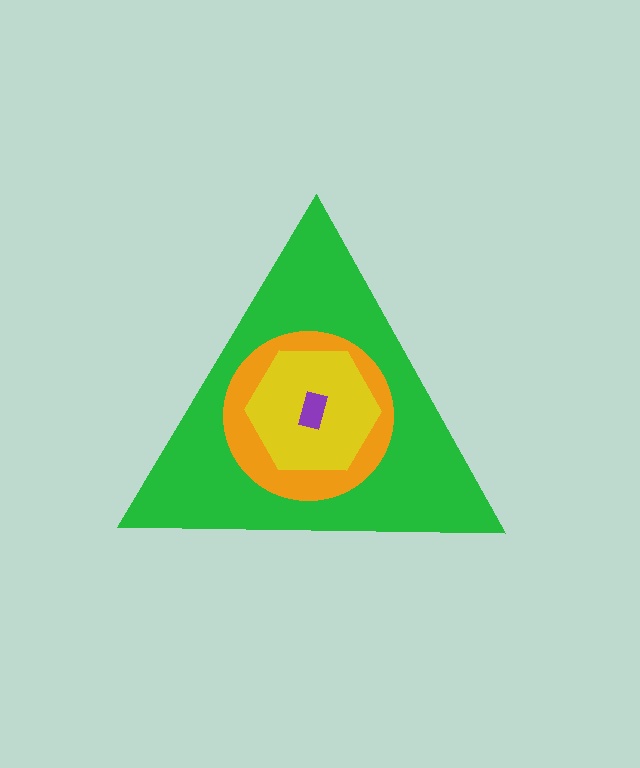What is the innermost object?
The purple rectangle.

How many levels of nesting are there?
4.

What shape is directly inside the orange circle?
The yellow hexagon.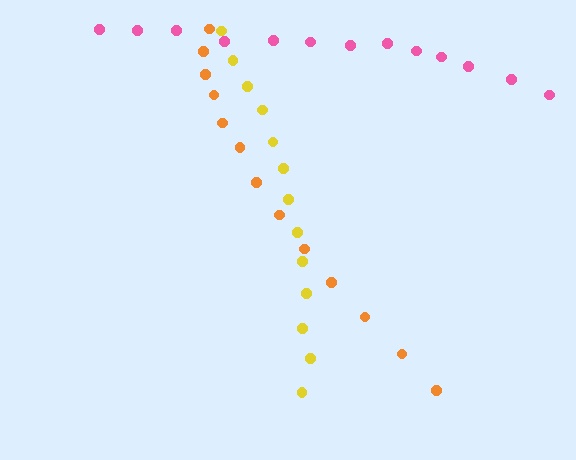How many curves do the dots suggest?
There are 3 distinct paths.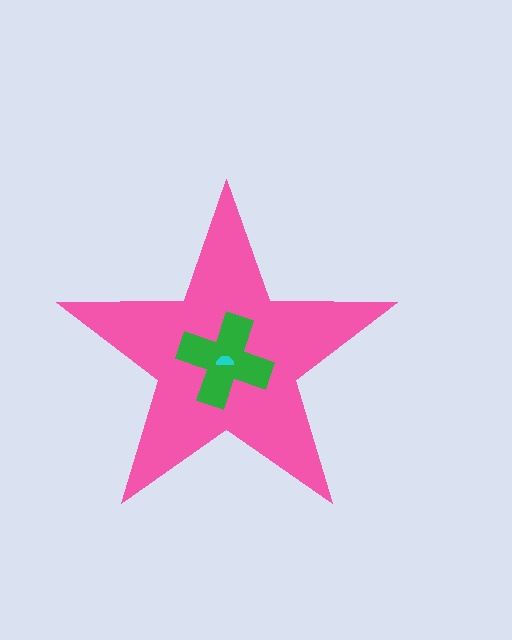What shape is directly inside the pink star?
The green cross.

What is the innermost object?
The cyan semicircle.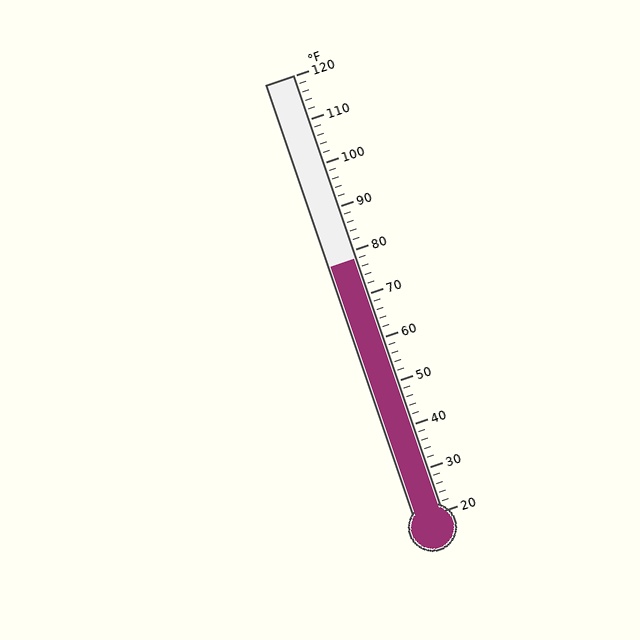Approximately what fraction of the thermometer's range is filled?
The thermometer is filled to approximately 60% of its range.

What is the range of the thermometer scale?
The thermometer scale ranges from 20°F to 120°F.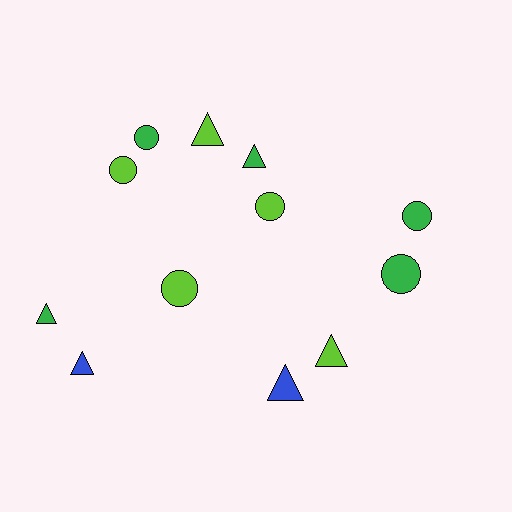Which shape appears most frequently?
Circle, with 6 objects.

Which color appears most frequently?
Green, with 5 objects.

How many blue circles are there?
There are no blue circles.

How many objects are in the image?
There are 12 objects.